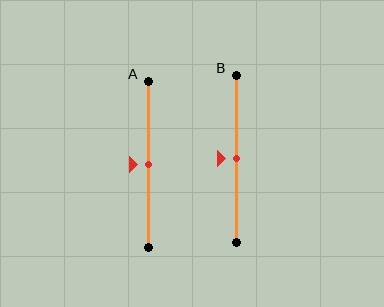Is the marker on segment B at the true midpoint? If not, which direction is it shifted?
Yes, the marker on segment B is at the true midpoint.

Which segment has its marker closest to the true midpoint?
Segment A has its marker closest to the true midpoint.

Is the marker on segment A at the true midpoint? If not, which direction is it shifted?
Yes, the marker on segment A is at the true midpoint.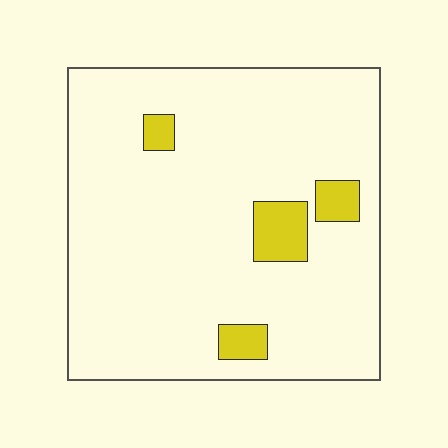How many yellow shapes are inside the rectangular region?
4.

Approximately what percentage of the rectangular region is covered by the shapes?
Approximately 10%.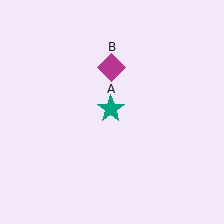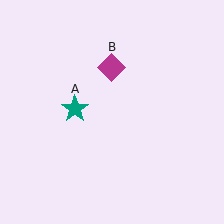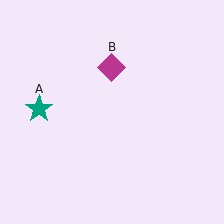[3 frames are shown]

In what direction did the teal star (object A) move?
The teal star (object A) moved left.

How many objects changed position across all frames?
1 object changed position: teal star (object A).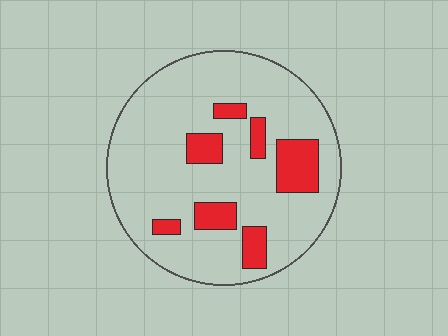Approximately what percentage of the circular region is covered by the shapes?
Approximately 15%.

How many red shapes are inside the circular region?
7.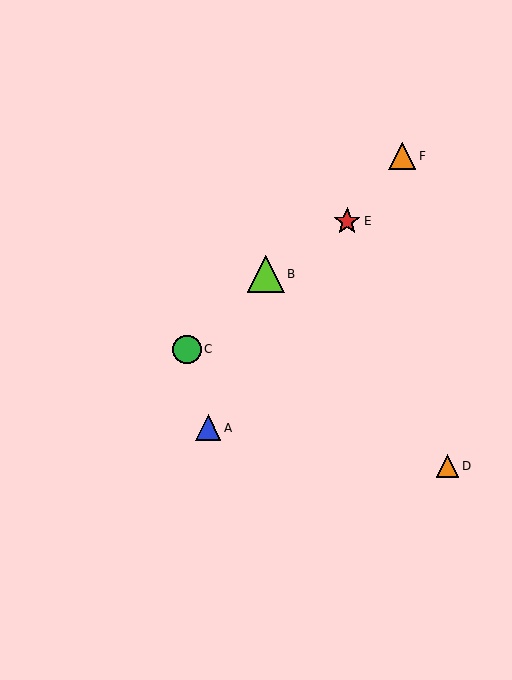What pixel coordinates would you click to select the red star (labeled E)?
Click at (347, 221) to select the red star E.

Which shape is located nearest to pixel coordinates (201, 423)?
The blue triangle (labeled A) at (208, 428) is nearest to that location.